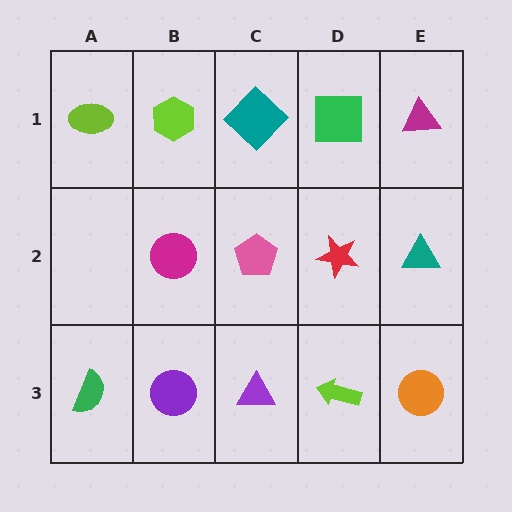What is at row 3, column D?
A lime arrow.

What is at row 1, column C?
A teal diamond.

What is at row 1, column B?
A lime hexagon.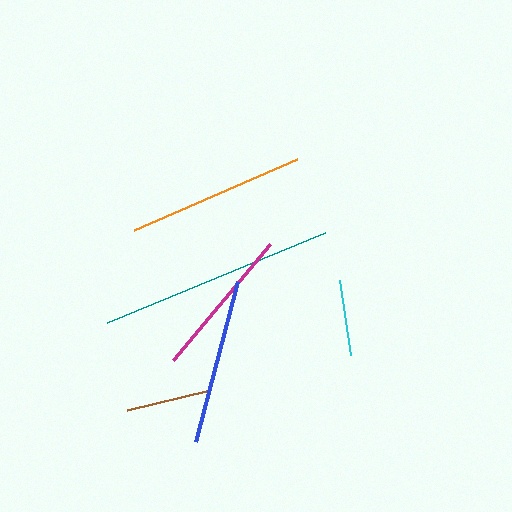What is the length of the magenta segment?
The magenta segment is approximately 151 pixels long.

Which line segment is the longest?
The teal line is the longest at approximately 236 pixels.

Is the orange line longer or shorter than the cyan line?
The orange line is longer than the cyan line.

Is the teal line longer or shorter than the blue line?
The teal line is longer than the blue line.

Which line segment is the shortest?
The cyan line is the shortest at approximately 76 pixels.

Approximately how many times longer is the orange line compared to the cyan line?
The orange line is approximately 2.3 times the length of the cyan line.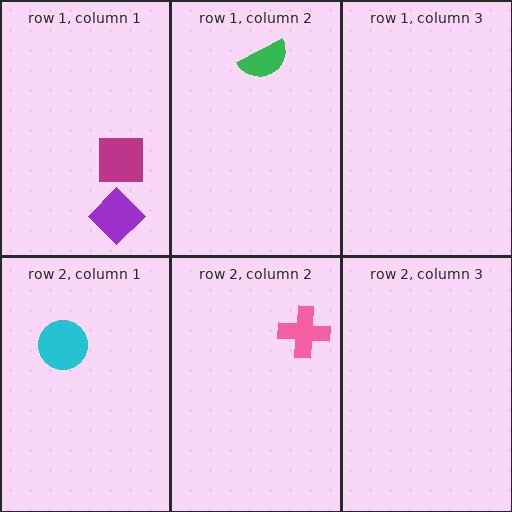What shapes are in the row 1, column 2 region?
The green semicircle.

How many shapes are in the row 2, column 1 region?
1.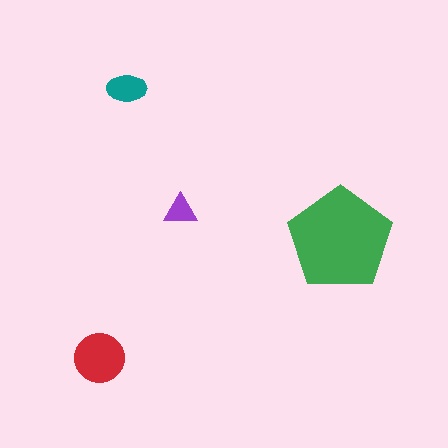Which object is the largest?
The green pentagon.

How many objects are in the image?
There are 4 objects in the image.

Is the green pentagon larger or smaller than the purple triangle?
Larger.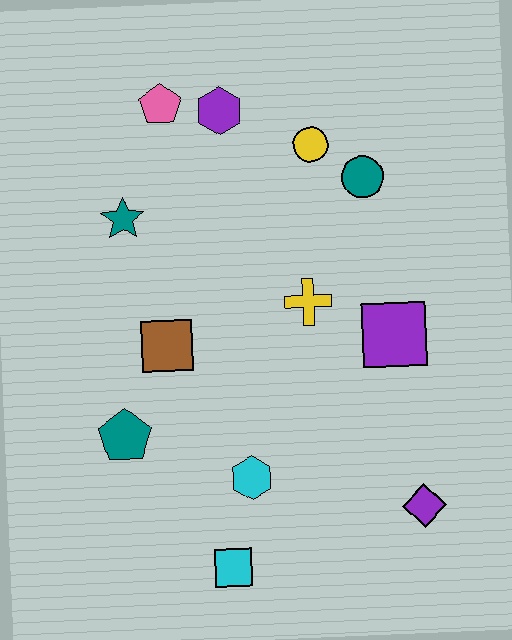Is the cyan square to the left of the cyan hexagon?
Yes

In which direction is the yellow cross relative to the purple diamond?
The yellow cross is above the purple diamond.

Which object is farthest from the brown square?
The purple diamond is farthest from the brown square.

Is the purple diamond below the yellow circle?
Yes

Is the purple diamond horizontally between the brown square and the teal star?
No